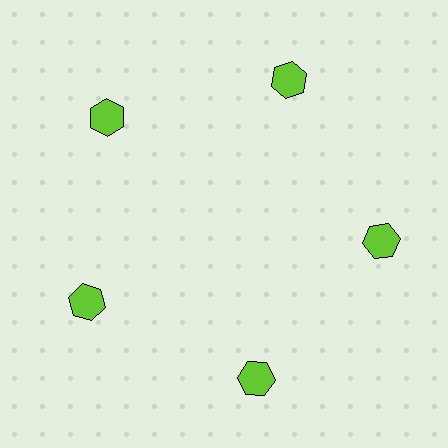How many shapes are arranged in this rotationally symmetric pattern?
There are 5 shapes, arranged in 5 groups of 1.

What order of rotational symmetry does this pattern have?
This pattern has 5-fold rotational symmetry.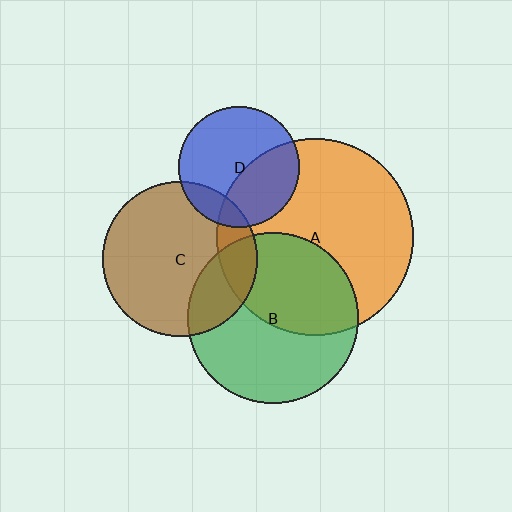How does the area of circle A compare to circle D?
Approximately 2.6 times.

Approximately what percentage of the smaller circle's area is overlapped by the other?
Approximately 40%.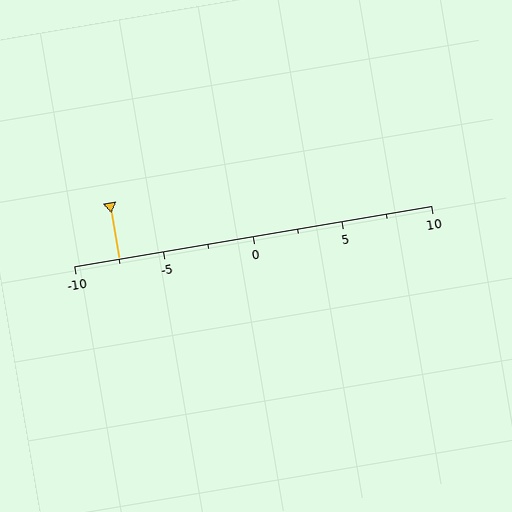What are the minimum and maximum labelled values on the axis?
The axis runs from -10 to 10.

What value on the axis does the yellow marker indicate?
The marker indicates approximately -7.5.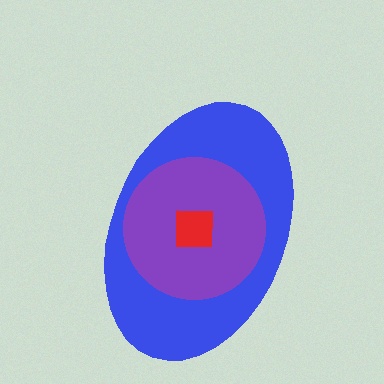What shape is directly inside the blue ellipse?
The purple circle.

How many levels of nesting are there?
3.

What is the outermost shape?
The blue ellipse.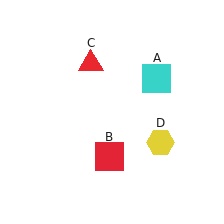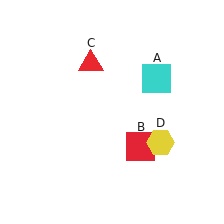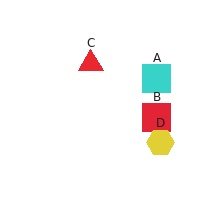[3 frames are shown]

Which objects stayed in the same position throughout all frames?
Cyan square (object A) and red triangle (object C) and yellow hexagon (object D) remained stationary.